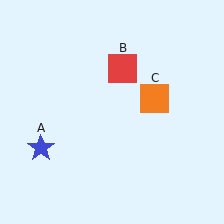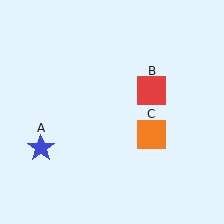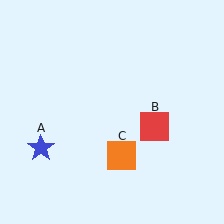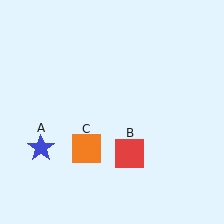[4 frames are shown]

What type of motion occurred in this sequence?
The red square (object B), orange square (object C) rotated clockwise around the center of the scene.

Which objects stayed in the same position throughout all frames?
Blue star (object A) remained stationary.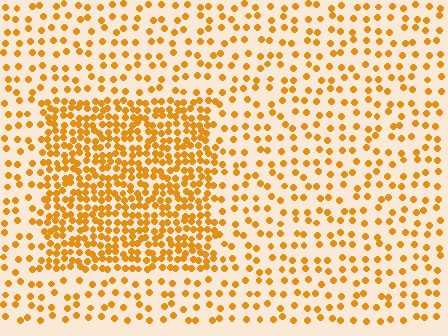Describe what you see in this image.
The image contains small orange elements arranged at two different densities. A rectangle-shaped region is visible where the elements are more densely packed than the surrounding area.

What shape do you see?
I see a rectangle.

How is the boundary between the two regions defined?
The boundary is defined by a change in element density (approximately 2.5x ratio). All elements are the same color, size, and shape.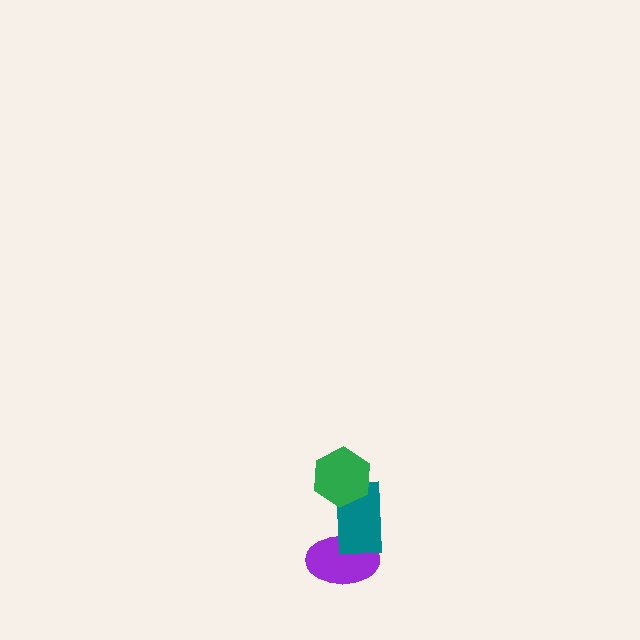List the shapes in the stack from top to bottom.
From top to bottom: the green hexagon, the teal rectangle, the purple ellipse.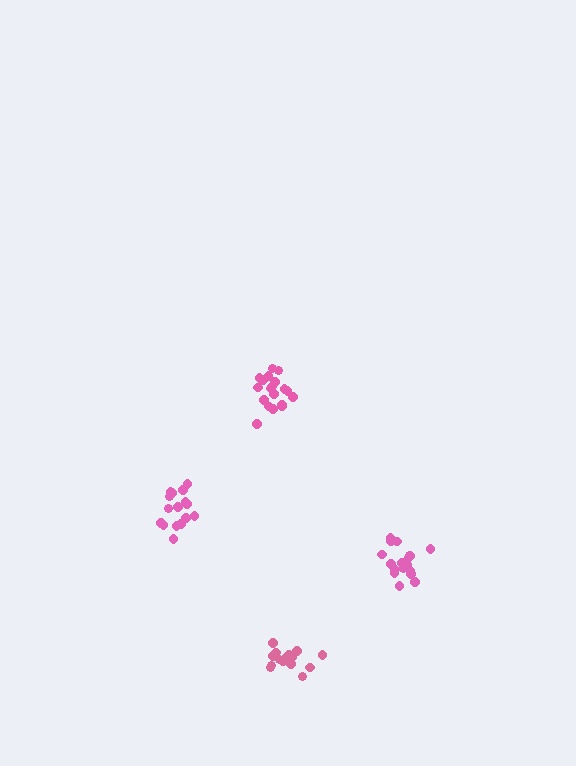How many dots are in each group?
Group 1: 20 dots, Group 2: 17 dots, Group 3: 18 dots, Group 4: 16 dots (71 total).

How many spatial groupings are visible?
There are 4 spatial groupings.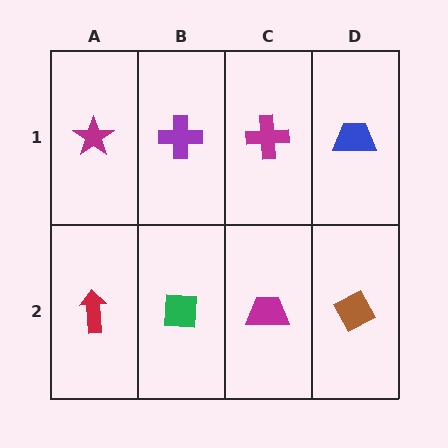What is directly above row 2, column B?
A purple cross.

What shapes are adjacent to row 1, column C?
A magenta trapezoid (row 2, column C), a purple cross (row 1, column B), a blue trapezoid (row 1, column D).